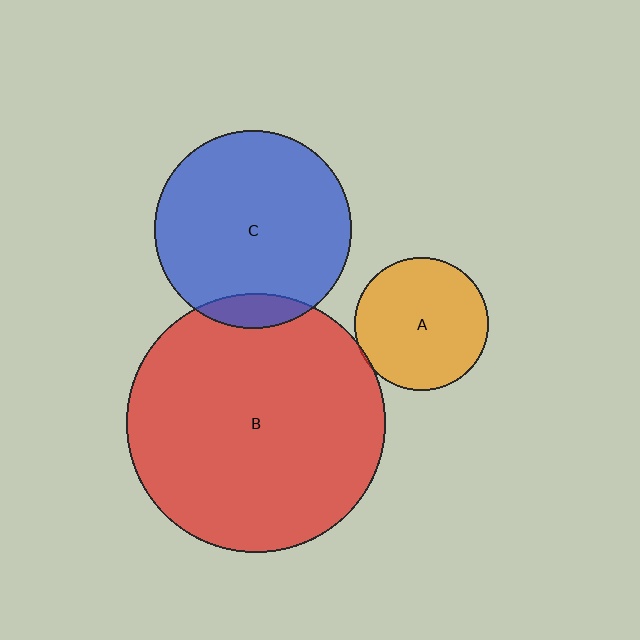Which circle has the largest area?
Circle B (red).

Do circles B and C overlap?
Yes.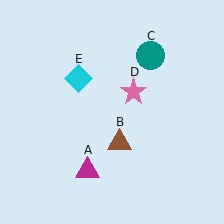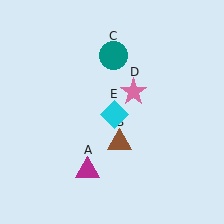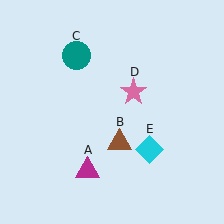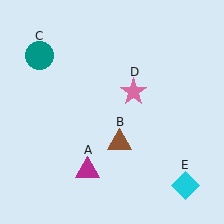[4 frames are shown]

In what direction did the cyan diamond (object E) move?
The cyan diamond (object E) moved down and to the right.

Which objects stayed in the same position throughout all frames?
Magenta triangle (object A) and brown triangle (object B) and pink star (object D) remained stationary.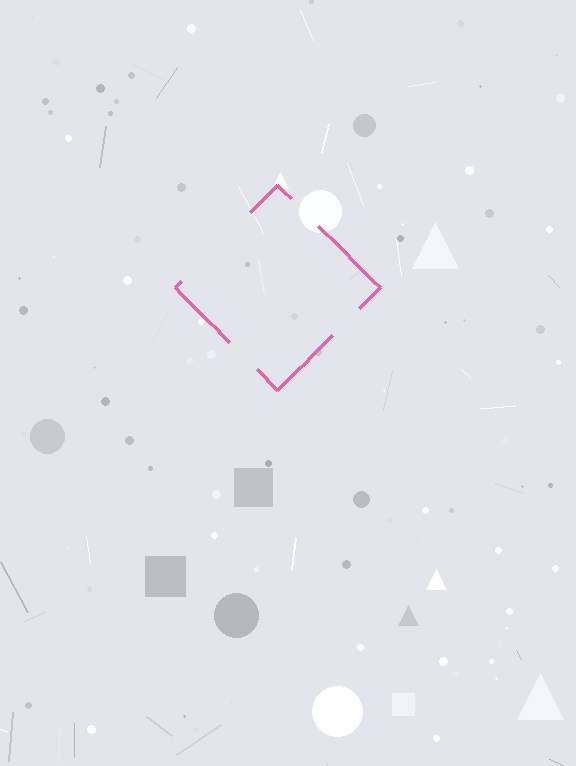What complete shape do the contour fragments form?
The contour fragments form a diamond.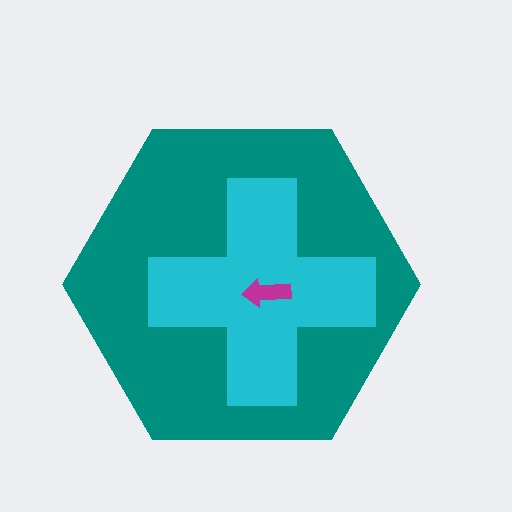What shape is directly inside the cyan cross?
The magenta arrow.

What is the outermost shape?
The teal hexagon.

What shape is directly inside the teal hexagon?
The cyan cross.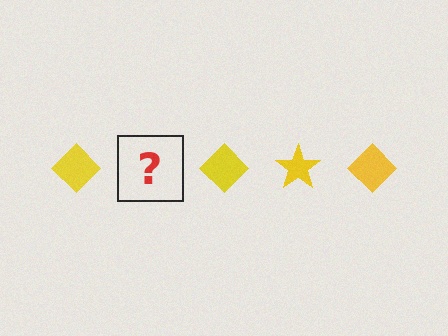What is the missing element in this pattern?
The missing element is a yellow star.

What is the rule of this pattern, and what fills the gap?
The rule is that the pattern cycles through diamond, star shapes in yellow. The gap should be filled with a yellow star.